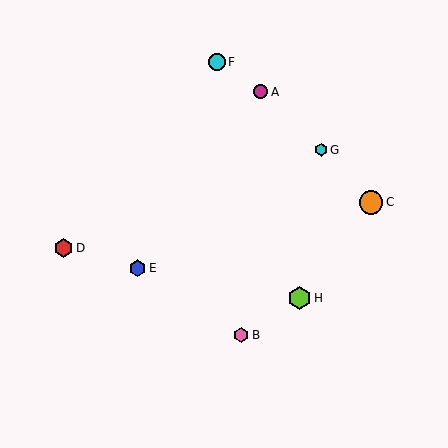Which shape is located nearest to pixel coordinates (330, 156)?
The cyan hexagon (labeled G) at (321, 150) is nearest to that location.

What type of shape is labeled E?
Shape E is a blue hexagon.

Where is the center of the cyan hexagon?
The center of the cyan hexagon is at (321, 150).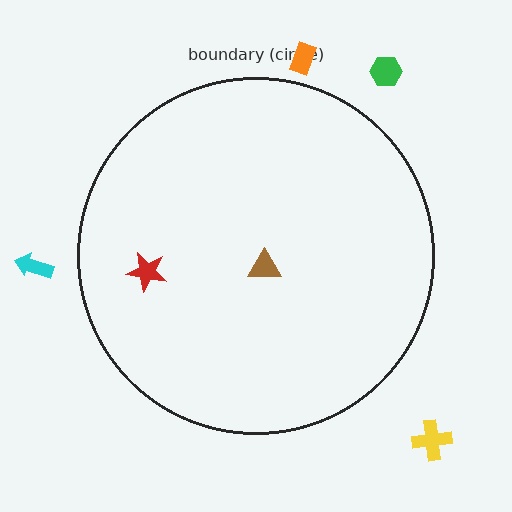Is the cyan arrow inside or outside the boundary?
Outside.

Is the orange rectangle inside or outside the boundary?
Outside.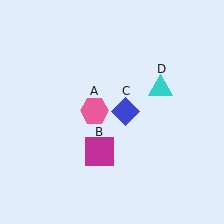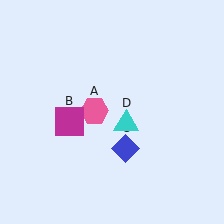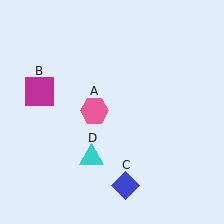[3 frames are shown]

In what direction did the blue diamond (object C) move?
The blue diamond (object C) moved down.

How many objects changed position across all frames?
3 objects changed position: magenta square (object B), blue diamond (object C), cyan triangle (object D).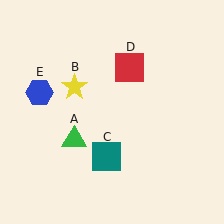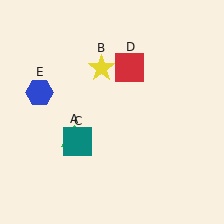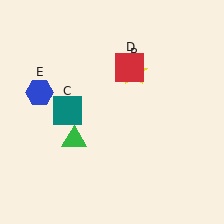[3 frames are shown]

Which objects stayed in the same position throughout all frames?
Green triangle (object A) and red square (object D) and blue hexagon (object E) remained stationary.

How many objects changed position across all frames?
2 objects changed position: yellow star (object B), teal square (object C).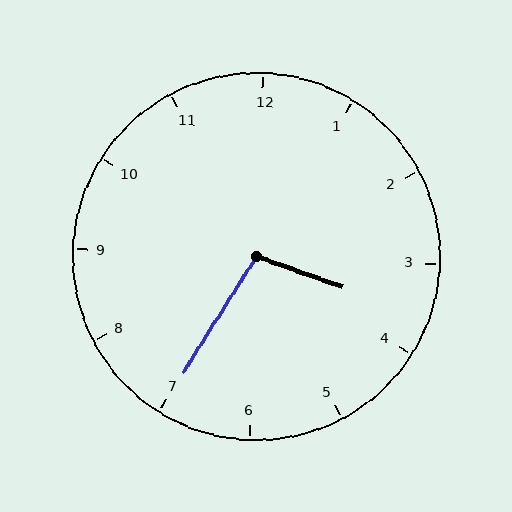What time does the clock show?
3:35.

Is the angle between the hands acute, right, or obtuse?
It is obtuse.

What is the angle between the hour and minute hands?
Approximately 102 degrees.